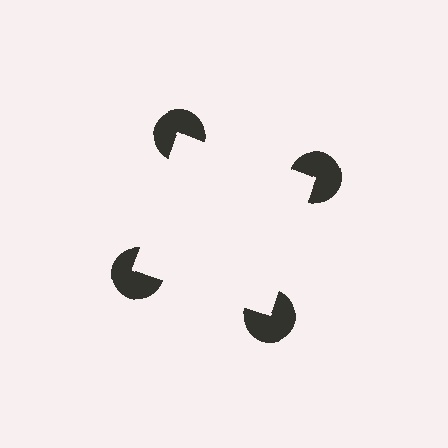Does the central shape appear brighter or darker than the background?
It typically appears slightly brighter than the background, even though no actual brightness change is drawn.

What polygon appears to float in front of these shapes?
An illusory square — its edges are inferred from the aligned wedge cuts in the pac-man discs, not physically drawn.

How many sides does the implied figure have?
4 sides.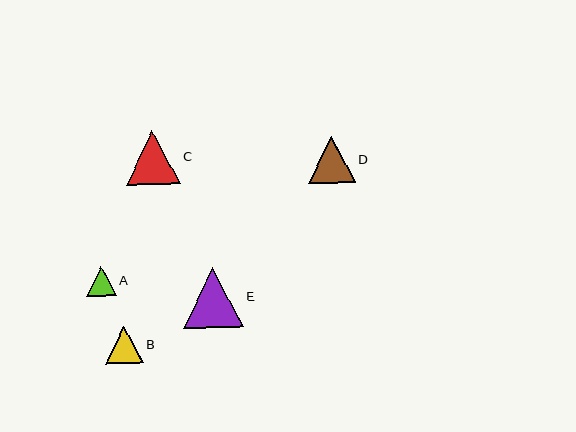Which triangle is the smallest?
Triangle A is the smallest with a size of approximately 29 pixels.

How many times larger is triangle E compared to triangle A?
Triangle E is approximately 2.1 times the size of triangle A.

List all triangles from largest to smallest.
From largest to smallest: E, C, D, B, A.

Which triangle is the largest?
Triangle E is the largest with a size of approximately 60 pixels.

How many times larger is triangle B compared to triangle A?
Triangle B is approximately 1.3 times the size of triangle A.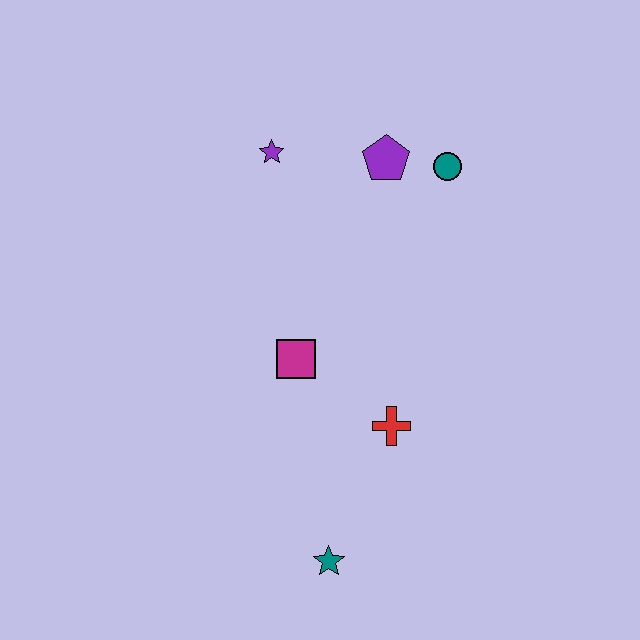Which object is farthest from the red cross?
The purple star is farthest from the red cross.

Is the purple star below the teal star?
No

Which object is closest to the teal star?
The red cross is closest to the teal star.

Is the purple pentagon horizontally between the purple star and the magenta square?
No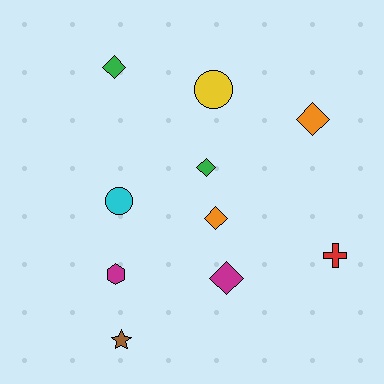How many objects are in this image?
There are 10 objects.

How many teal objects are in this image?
There are no teal objects.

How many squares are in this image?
There are no squares.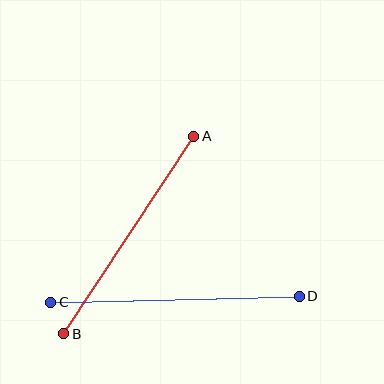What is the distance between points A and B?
The distance is approximately 236 pixels.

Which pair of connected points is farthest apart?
Points C and D are farthest apart.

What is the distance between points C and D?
The distance is approximately 249 pixels.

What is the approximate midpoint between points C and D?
The midpoint is at approximately (175, 299) pixels.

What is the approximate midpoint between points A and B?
The midpoint is at approximately (129, 235) pixels.